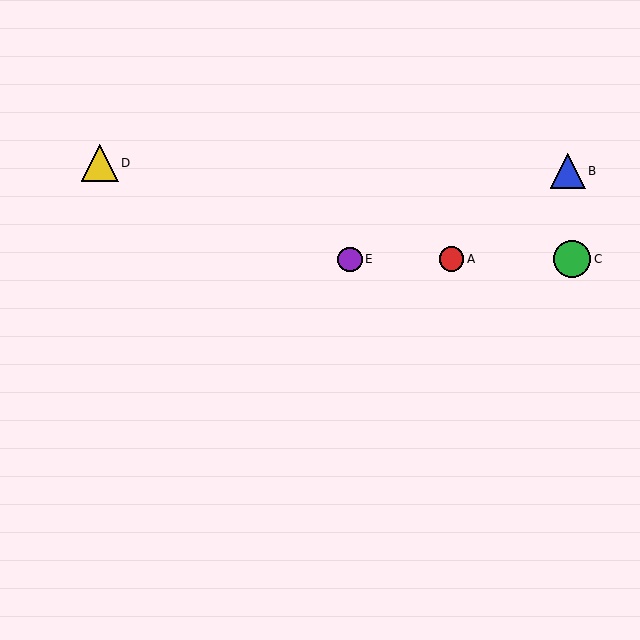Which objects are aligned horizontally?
Objects A, C, E are aligned horizontally.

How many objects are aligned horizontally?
3 objects (A, C, E) are aligned horizontally.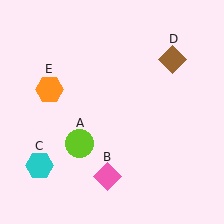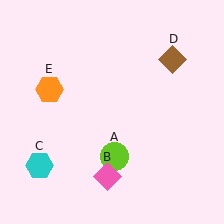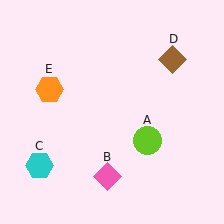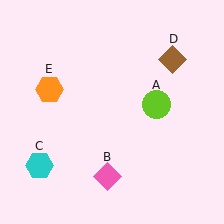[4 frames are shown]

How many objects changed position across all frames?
1 object changed position: lime circle (object A).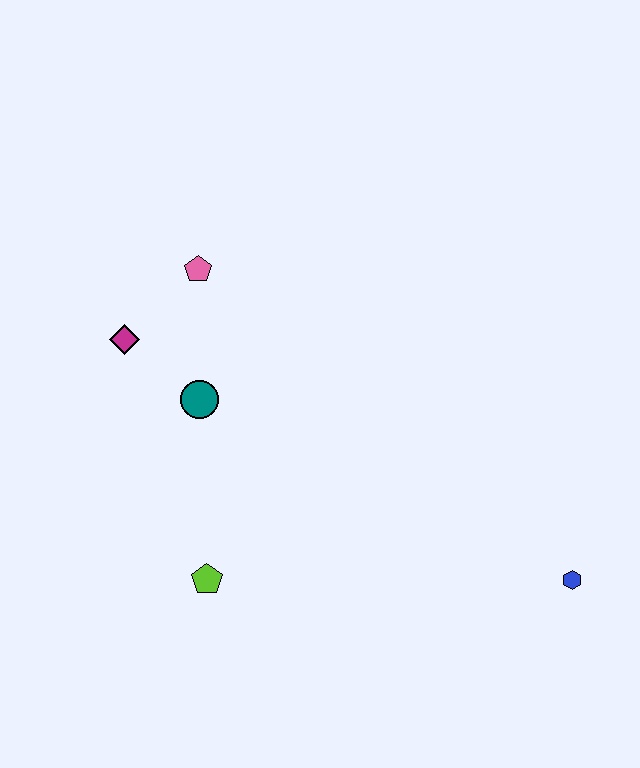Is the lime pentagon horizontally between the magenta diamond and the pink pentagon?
No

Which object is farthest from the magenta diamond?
The blue hexagon is farthest from the magenta diamond.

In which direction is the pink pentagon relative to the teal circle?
The pink pentagon is above the teal circle.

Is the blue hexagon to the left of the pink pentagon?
No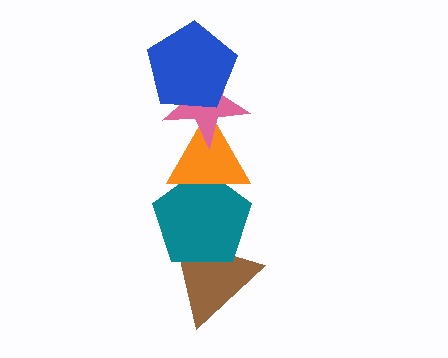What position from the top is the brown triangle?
The brown triangle is 5th from the top.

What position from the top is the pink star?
The pink star is 2nd from the top.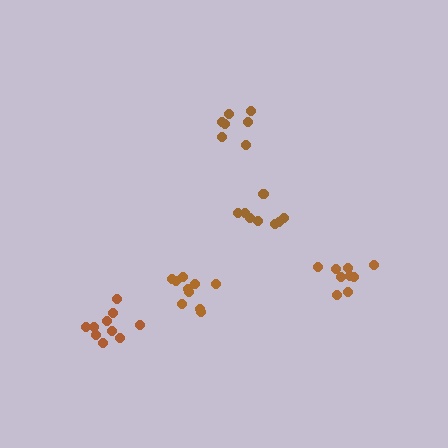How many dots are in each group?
Group 1: 10 dots, Group 2: 10 dots, Group 3: 7 dots, Group 4: 8 dots, Group 5: 9 dots (44 total).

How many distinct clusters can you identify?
There are 5 distinct clusters.